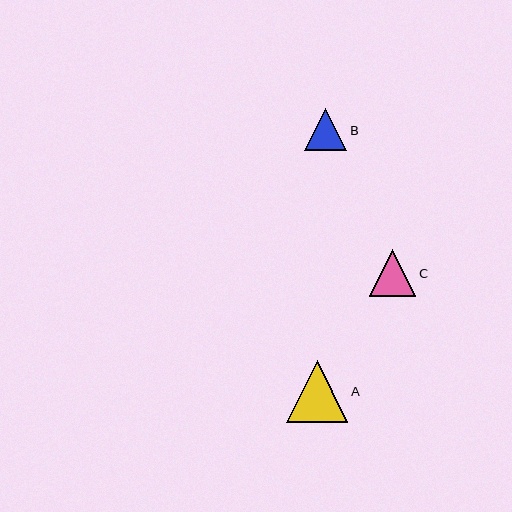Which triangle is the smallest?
Triangle B is the smallest with a size of approximately 42 pixels.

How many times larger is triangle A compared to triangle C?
Triangle A is approximately 1.3 times the size of triangle C.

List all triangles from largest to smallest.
From largest to smallest: A, C, B.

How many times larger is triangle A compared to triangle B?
Triangle A is approximately 1.5 times the size of triangle B.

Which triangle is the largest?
Triangle A is the largest with a size of approximately 62 pixels.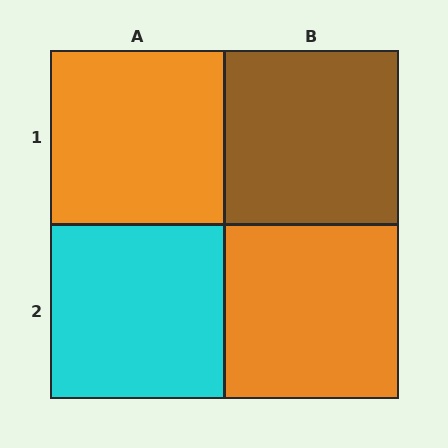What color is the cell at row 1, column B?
Brown.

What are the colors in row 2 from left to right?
Cyan, orange.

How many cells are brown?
1 cell is brown.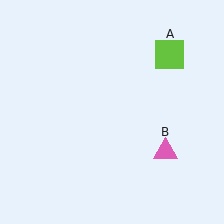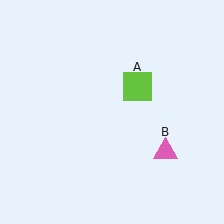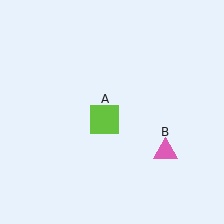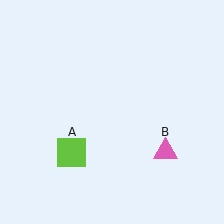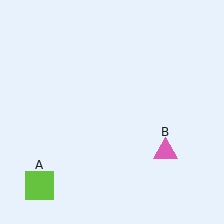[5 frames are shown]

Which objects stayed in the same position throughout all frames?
Pink triangle (object B) remained stationary.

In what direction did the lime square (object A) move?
The lime square (object A) moved down and to the left.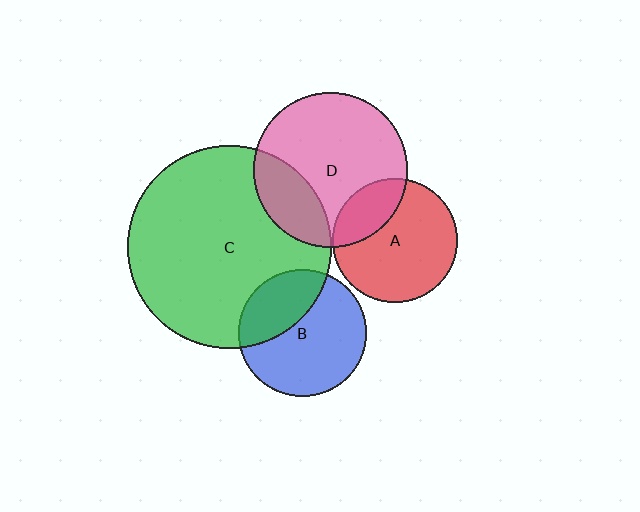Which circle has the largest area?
Circle C (green).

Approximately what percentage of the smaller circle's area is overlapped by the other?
Approximately 25%.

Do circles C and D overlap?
Yes.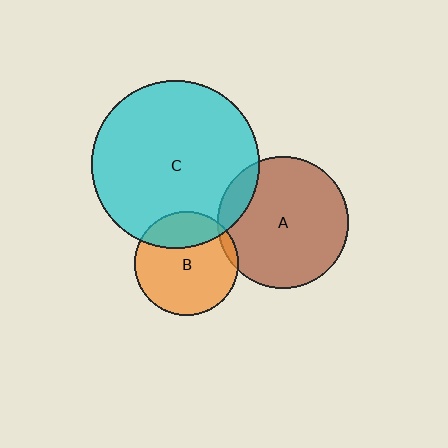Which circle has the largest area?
Circle C (cyan).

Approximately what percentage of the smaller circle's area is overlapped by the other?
Approximately 5%.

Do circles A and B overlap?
Yes.